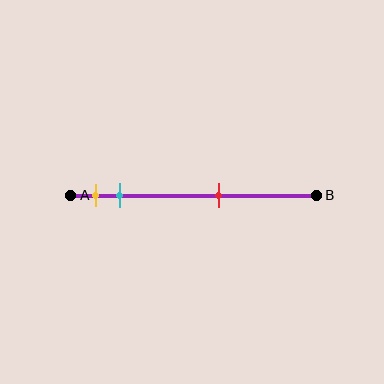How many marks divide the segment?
There are 3 marks dividing the segment.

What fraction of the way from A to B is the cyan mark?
The cyan mark is approximately 20% (0.2) of the way from A to B.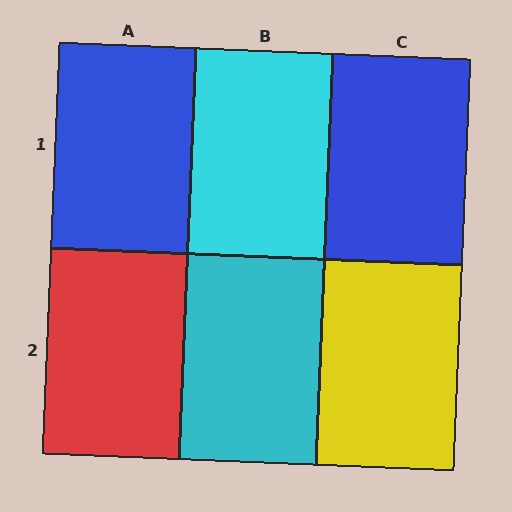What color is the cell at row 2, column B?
Cyan.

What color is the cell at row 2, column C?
Yellow.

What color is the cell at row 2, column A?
Red.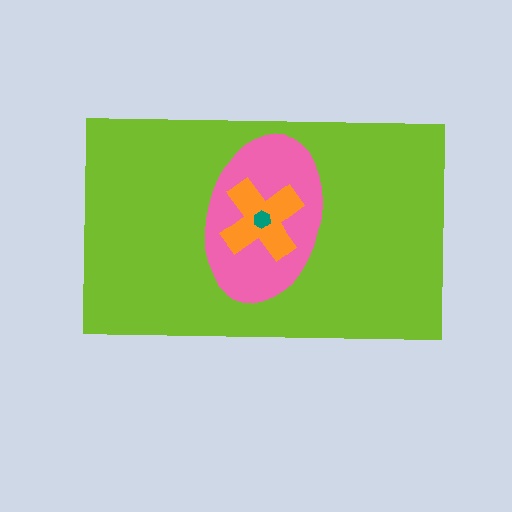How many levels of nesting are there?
4.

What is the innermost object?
The teal hexagon.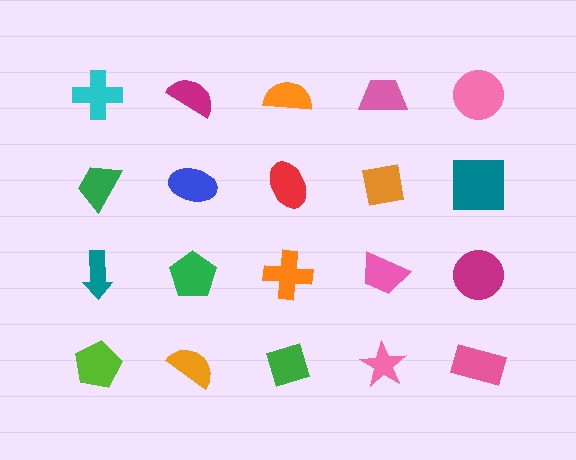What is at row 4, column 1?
A lime pentagon.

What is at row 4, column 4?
A pink star.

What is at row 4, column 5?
A pink rectangle.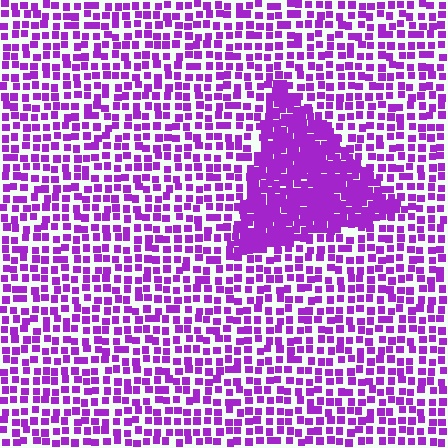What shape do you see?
I see a triangle.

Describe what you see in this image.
The image contains small purple elements arranged at two different densities. A triangle-shaped region is visible where the elements are more densely packed than the surrounding area.